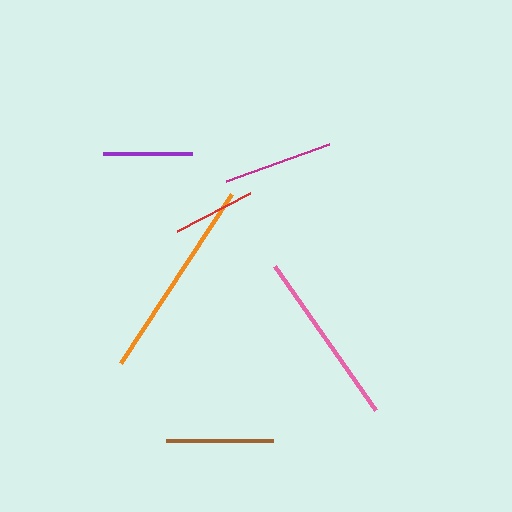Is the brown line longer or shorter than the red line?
The brown line is longer than the red line.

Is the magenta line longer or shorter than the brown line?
The magenta line is longer than the brown line.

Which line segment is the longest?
The orange line is the longest at approximately 201 pixels.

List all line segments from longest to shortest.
From longest to shortest: orange, pink, magenta, brown, purple, red.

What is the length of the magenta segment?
The magenta segment is approximately 109 pixels long.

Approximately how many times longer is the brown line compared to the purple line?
The brown line is approximately 1.2 times the length of the purple line.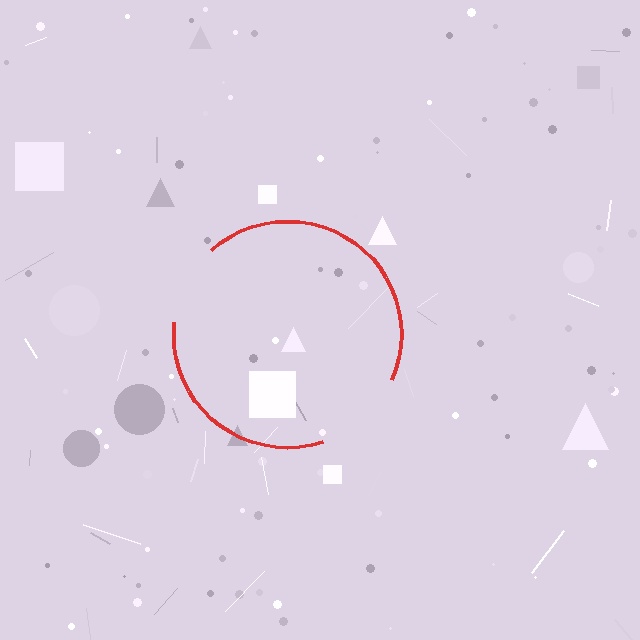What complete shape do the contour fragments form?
The contour fragments form a circle.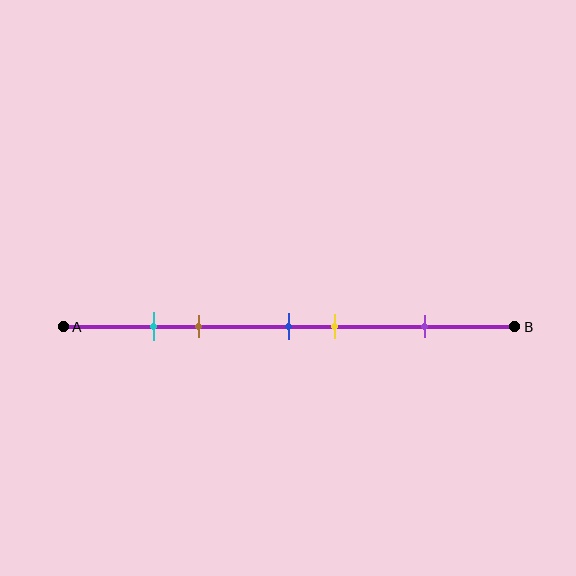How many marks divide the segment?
There are 5 marks dividing the segment.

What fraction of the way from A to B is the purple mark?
The purple mark is approximately 80% (0.8) of the way from A to B.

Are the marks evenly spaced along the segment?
No, the marks are not evenly spaced.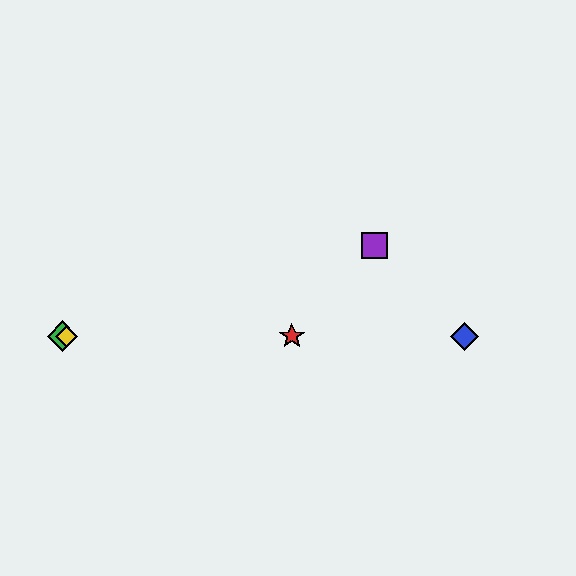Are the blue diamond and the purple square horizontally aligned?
No, the blue diamond is at y≈336 and the purple square is at y≈245.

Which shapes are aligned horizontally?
The red star, the blue diamond, the green diamond, the yellow diamond are aligned horizontally.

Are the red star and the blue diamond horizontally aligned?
Yes, both are at y≈336.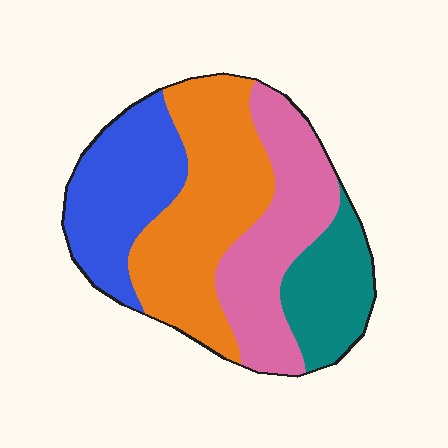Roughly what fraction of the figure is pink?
Pink covers 27% of the figure.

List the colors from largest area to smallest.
From largest to smallest: orange, pink, blue, teal.